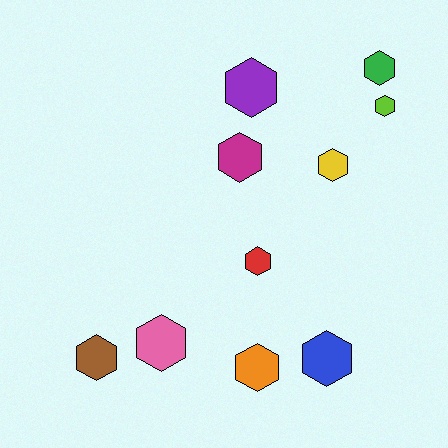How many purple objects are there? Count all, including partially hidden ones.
There is 1 purple object.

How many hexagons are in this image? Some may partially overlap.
There are 10 hexagons.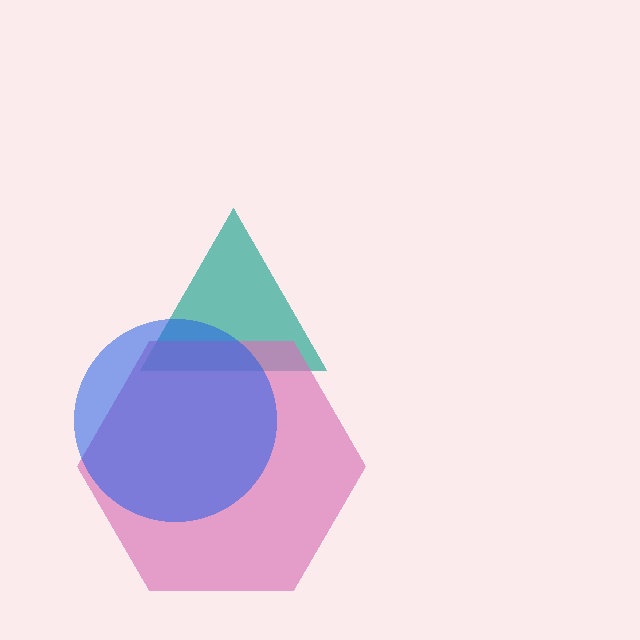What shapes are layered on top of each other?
The layered shapes are: a teal triangle, a pink hexagon, a blue circle.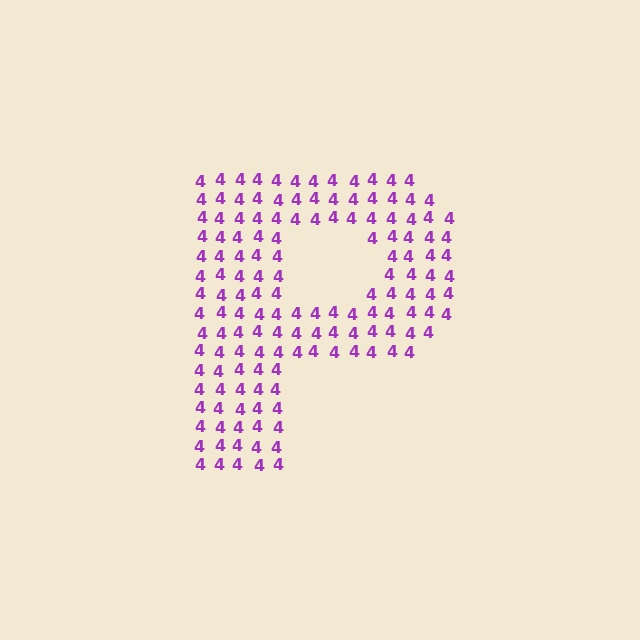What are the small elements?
The small elements are digit 4's.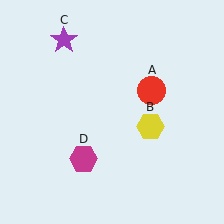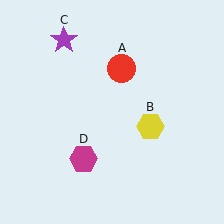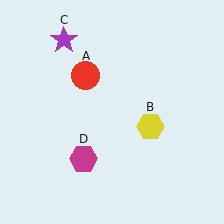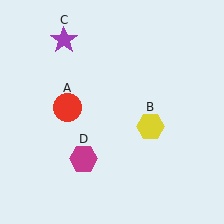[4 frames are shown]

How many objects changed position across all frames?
1 object changed position: red circle (object A).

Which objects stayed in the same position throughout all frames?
Yellow hexagon (object B) and purple star (object C) and magenta hexagon (object D) remained stationary.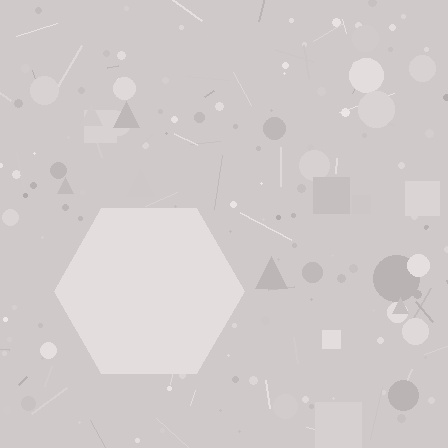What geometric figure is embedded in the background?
A hexagon is embedded in the background.